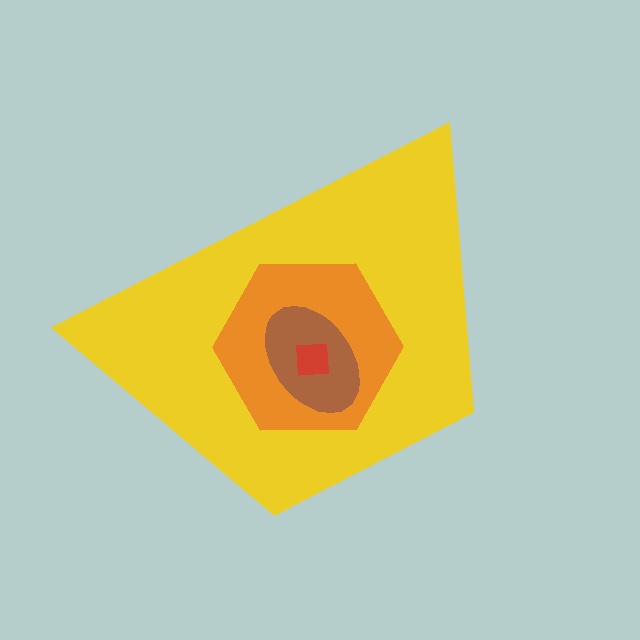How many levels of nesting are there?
4.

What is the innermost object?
The red square.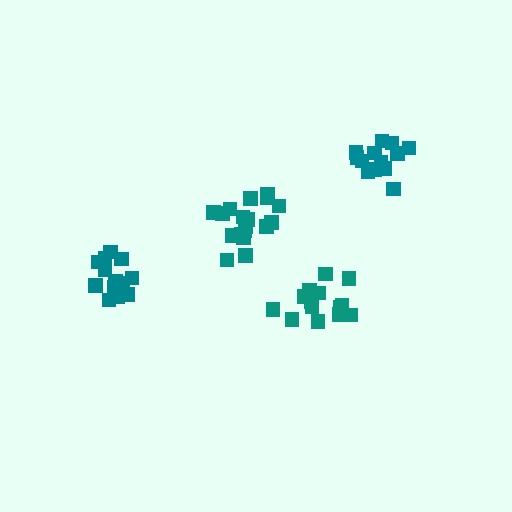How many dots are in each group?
Group 1: 19 dots, Group 2: 13 dots, Group 3: 14 dots, Group 4: 13 dots (59 total).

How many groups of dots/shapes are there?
There are 4 groups.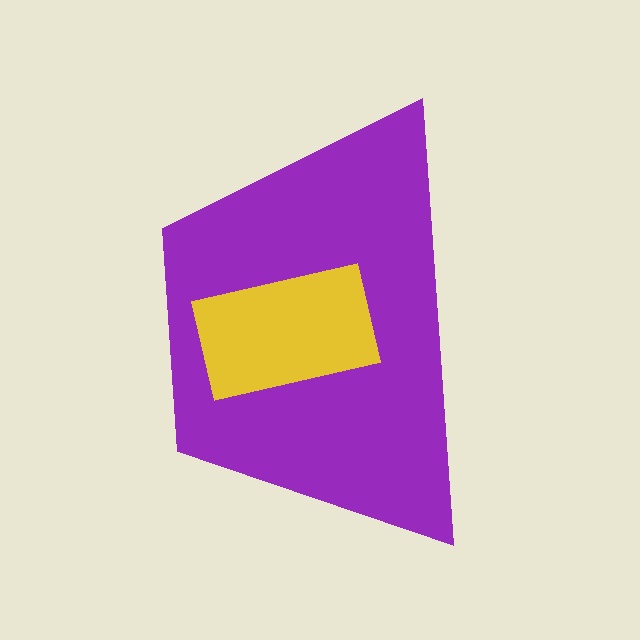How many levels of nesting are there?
2.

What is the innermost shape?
The yellow rectangle.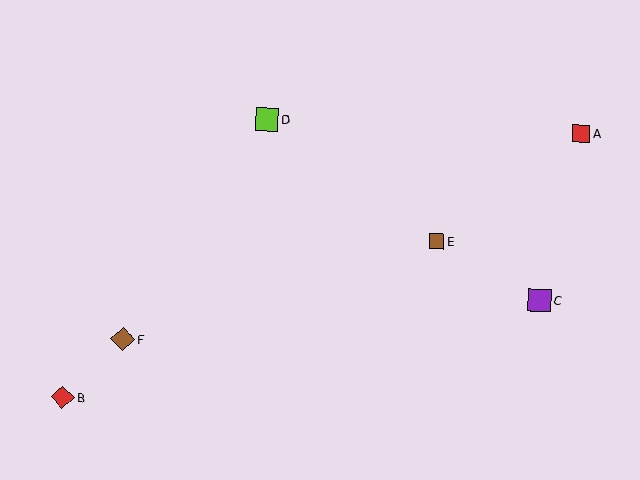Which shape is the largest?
The brown diamond (labeled F) is the largest.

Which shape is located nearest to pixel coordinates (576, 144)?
The red square (labeled A) at (581, 133) is nearest to that location.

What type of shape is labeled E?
Shape E is a brown square.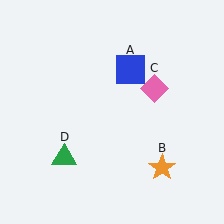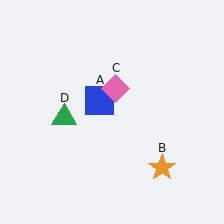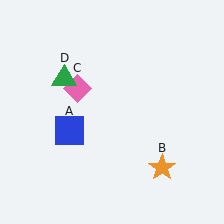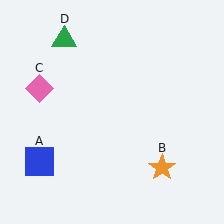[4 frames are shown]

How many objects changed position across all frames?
3 objects changed position: blue square (object A), pink diamond (object C), green triangle (object D).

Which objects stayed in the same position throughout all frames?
Orange star (object B) remained stationary.